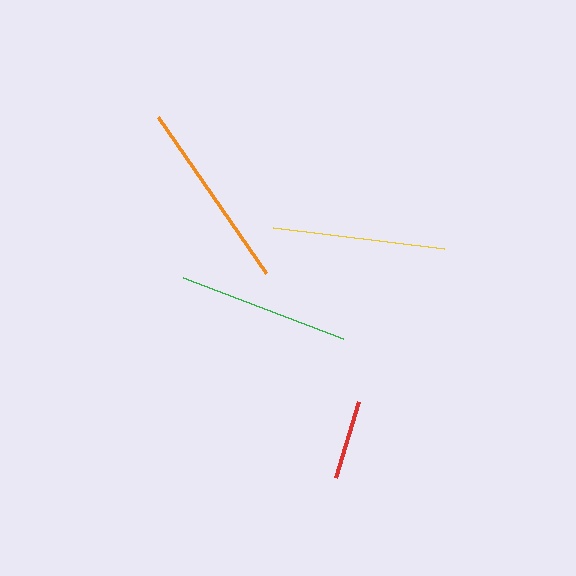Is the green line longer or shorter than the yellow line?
The yellow line is longer than the green line.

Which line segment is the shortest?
The red line is the shortest at approximately 80 pixels.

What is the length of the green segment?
The green segment is approximately 171 pixels long.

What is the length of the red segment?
The red segment is approximately 80 pixels long.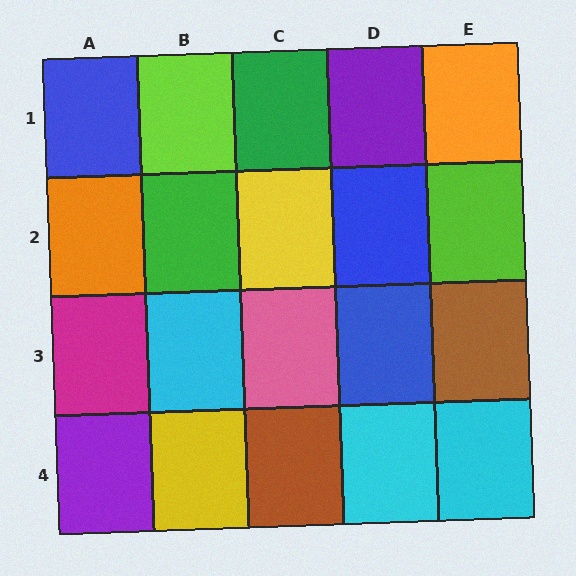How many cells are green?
2 cells are green.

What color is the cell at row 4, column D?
Cyan.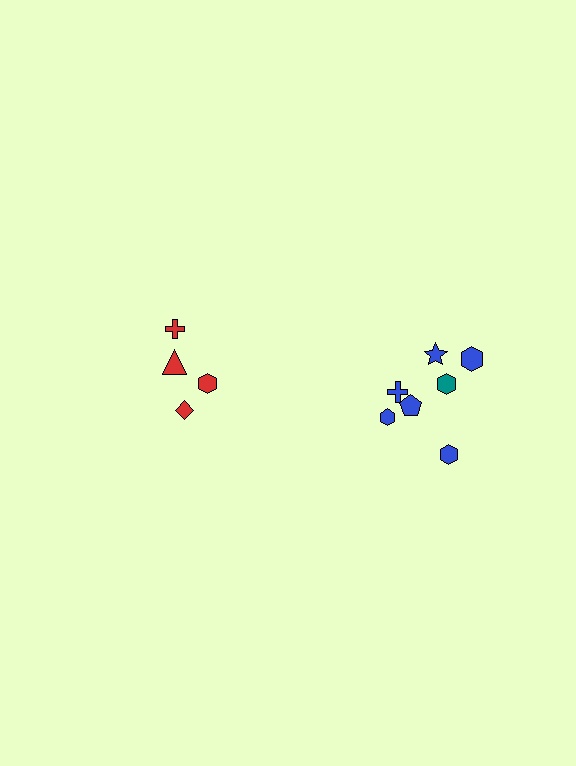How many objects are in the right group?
There are 7 objects.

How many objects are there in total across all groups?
There are 11 objects.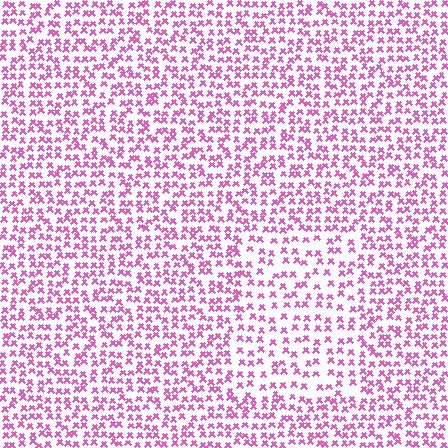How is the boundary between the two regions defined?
The boundary is defined by a change in element density (approximately 1.5x ratio). All elements are the same color, size, and shape.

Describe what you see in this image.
The image contains small pink elements arranged at two different densities. A rectangle-shaped region is visible where the elements are less densely packed than the surrounding area.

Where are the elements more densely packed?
The elements are more densely packed outside the rectangle boundary.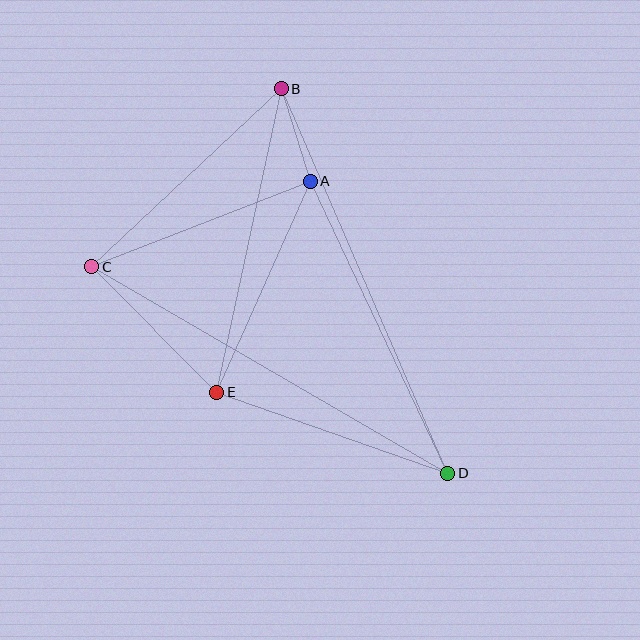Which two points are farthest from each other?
Points B and D are farthest from each other.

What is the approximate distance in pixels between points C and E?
The distance between C and E is approximately 177 pixels.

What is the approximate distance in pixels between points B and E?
The distance between B and E is approximately 310 pixels.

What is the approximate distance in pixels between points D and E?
The distance between D and E is approximately 245 pixels.